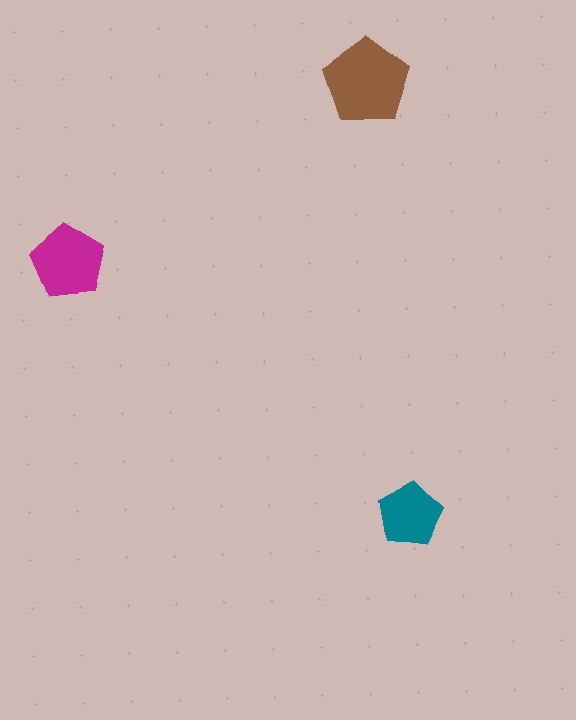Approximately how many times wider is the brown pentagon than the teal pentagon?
About 1.5 times wider.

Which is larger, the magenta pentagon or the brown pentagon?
The brown one.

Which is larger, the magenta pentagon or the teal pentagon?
The magenta one.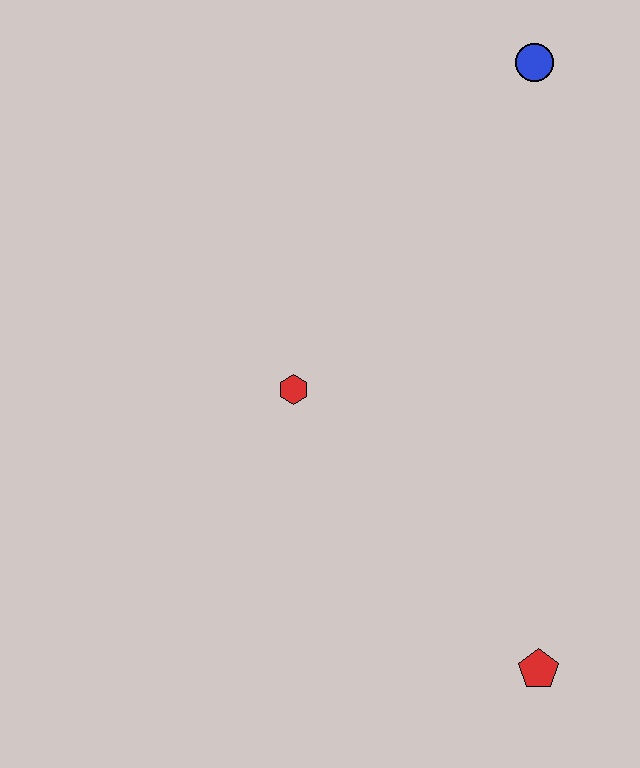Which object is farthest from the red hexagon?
The blue circle is farthest from the red hexagon.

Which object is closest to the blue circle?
The red hexagon is closest to the blue circle.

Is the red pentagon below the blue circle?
Yes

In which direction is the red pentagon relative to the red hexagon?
The red pentagon is below the red hexagon.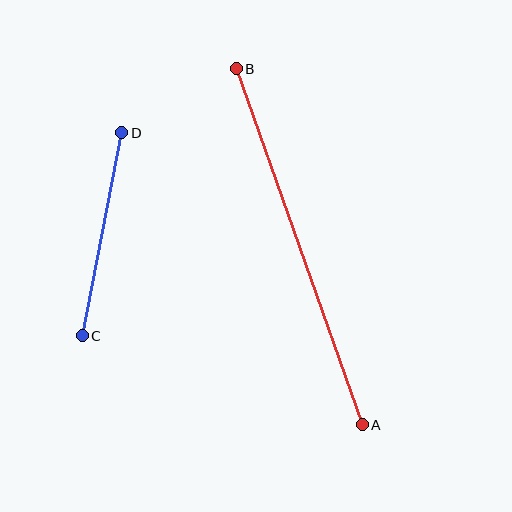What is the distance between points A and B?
The distance is approximately 378 pixels.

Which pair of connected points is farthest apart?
Points A and B are farthest apart.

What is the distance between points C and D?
The distance is approximately 207 pixels.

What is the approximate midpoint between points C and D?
The midpoint is at approximately (102, 234) pixels.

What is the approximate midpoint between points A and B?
The midpoint is at approximately (299, 247) pixels.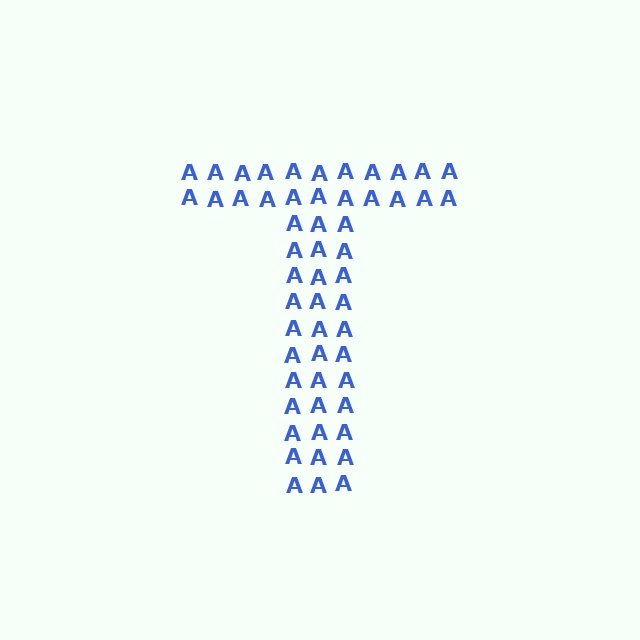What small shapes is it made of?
It is made of small letter A's.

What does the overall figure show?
The overall figure shows the letter T.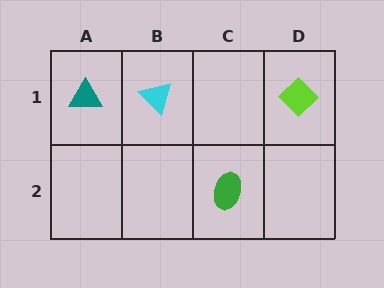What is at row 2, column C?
A green ellipse.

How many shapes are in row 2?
1 shape.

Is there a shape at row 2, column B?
No, that cell is empty.